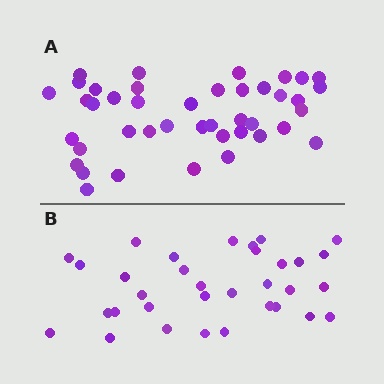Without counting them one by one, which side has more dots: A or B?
Region A (the top region) has more dots.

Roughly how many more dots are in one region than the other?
Region A has roughly 8 or so more dots than region B.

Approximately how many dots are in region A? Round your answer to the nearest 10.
About 40 dots. (The exact count is 42, which rounds to 40.)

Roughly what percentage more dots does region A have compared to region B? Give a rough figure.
About 25% more.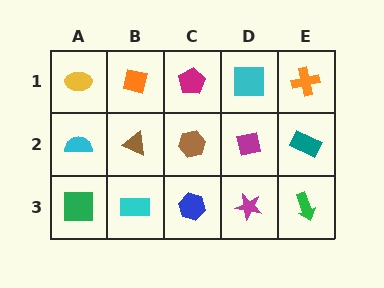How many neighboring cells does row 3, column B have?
3.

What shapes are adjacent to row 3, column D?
A magenta square (row 2, column D), a blue hexagon (row 3, column C), a green arrow (row 3, column E).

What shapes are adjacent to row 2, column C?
A magenta pentagon (row 1, column C), a blue hexagon (row 3, column C), a brown triangle (row 2, column B), a magenta square (row 2, column D).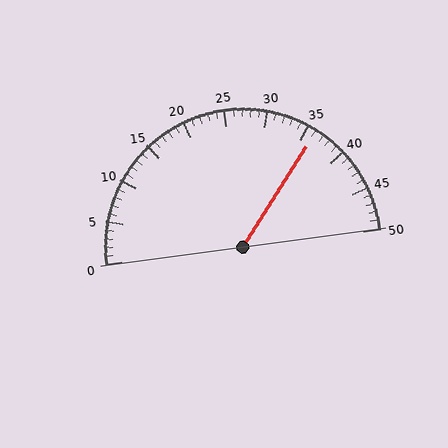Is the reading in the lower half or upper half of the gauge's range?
The reading is in the upper half of the range (0 to 50).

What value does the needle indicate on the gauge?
The needle indicates approximately 36.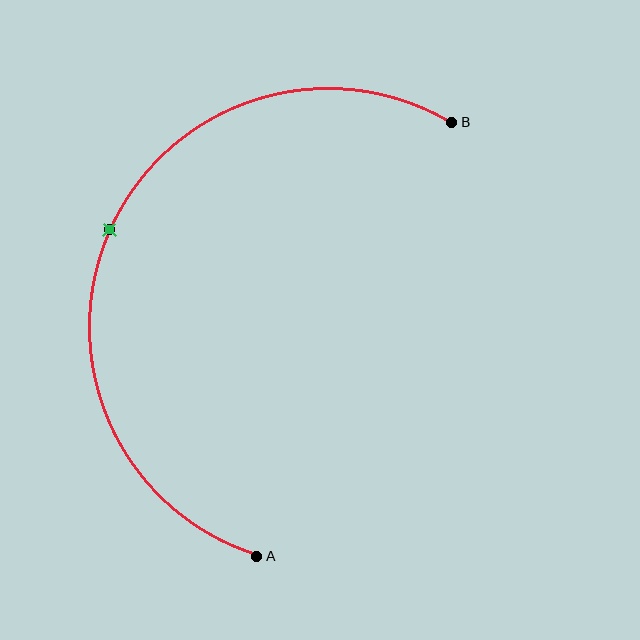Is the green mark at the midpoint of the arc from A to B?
Yes. The green mark lies on the arc at equal arc-length from both A and B — it is the arc midpoint.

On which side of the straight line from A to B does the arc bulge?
The arc bulges to the left of the straight line connecting A and B.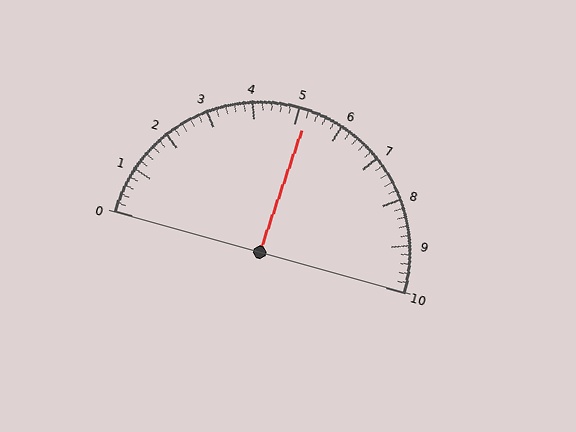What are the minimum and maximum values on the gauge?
The gauge ranges from 0 to 10.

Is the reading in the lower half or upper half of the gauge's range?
The reading is in the upper half of the range (0 to 10).